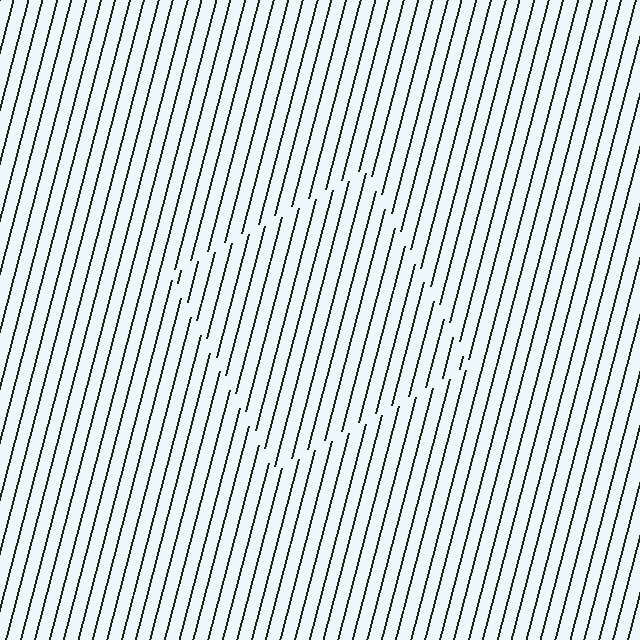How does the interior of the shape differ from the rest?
The interior of the shape contains the same grating, shifted by half a period — the contour is defined by the phase discontinuity where line-ends from the inner and outer gratings abut.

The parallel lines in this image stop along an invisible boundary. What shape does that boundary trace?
An illusory square. The interior of the shape contains the same grating, shifted by half a period — the contour is defined by the phase discontinuity where line-ends from the inner and outer gratings abut.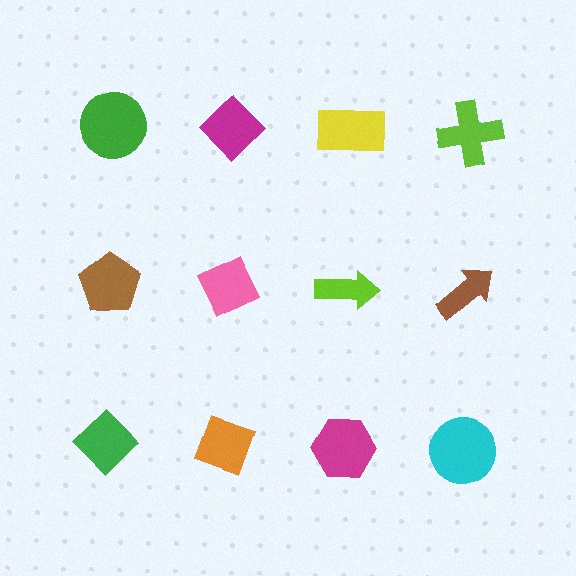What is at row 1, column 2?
A magenta diamond.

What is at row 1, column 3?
A yellow rectangle.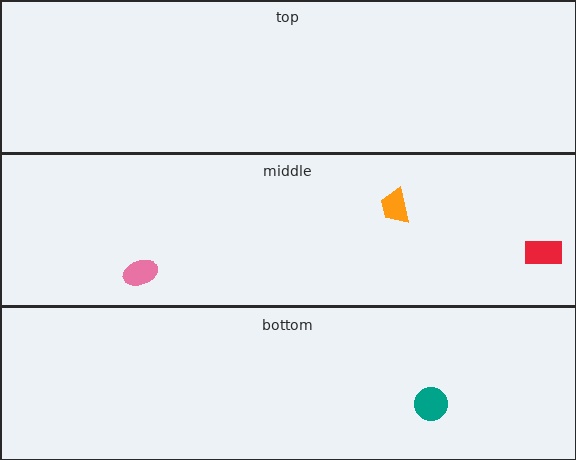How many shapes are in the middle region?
3.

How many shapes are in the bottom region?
1.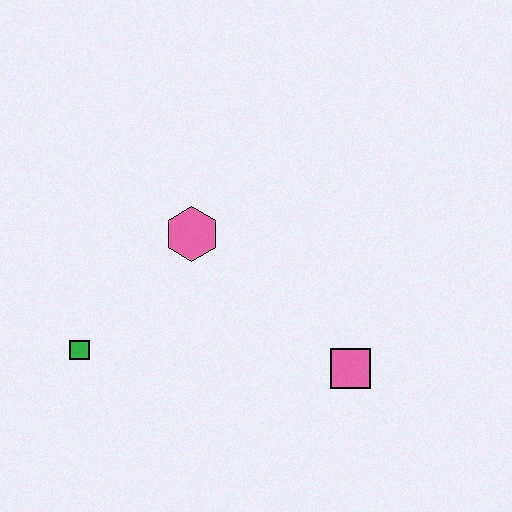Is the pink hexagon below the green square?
No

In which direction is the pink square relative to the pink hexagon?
The pink square is to the right of the pink hexagon.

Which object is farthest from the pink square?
The green square is farthest from the pink square.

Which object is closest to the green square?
The pink hexagon is closest to the green square.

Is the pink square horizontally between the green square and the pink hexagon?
No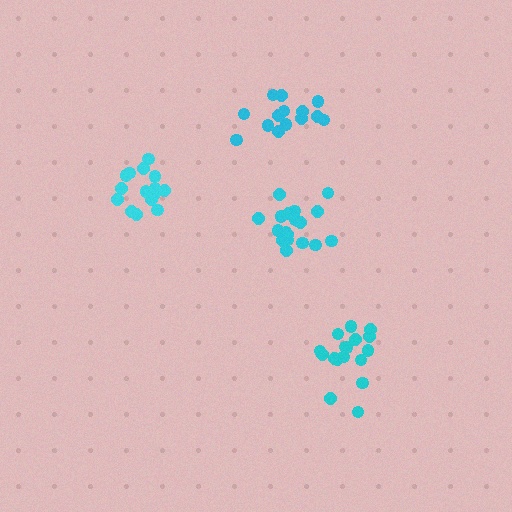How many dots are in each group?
Group 1: 17 dots, Group 2: 16 dots, Group 3: 20 dots, Group 4: 14 dots (67 total).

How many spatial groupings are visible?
There are 4 spatial groupings.